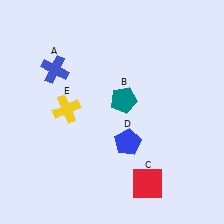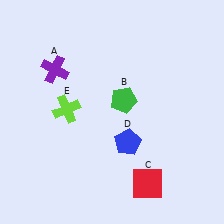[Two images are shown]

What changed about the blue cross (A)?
In Image 1, A is blue. In Image 2, it changed to purple.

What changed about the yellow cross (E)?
In Image 1, E is yellow. In Image 2, it changed to lime.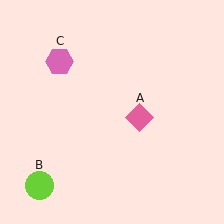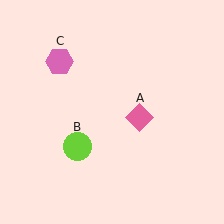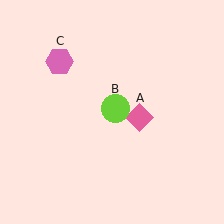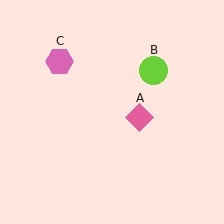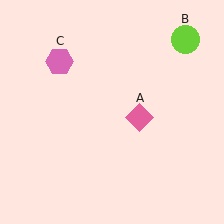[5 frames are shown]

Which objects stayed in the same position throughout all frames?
Pink diamond (object A) and pink hexagon (object C) remained stationary.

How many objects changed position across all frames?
1 object changed position: lime circle (object B).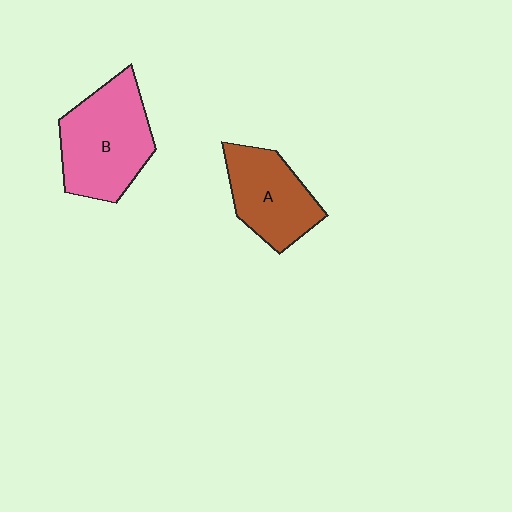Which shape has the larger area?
Shape B (pink).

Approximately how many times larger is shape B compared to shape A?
Approximately 1.3 times.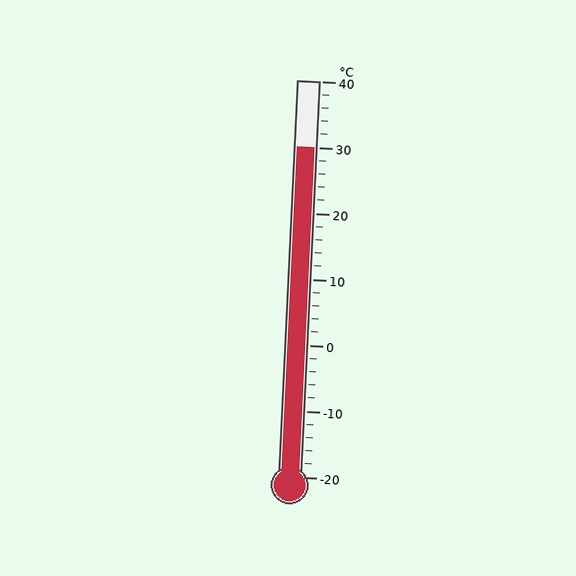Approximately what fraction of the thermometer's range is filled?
The thermometer is filled to approximately 85% of its range.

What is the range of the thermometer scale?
The thermometer scale ranges from -20°C to 40°C.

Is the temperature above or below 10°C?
The temperature is above 10°C.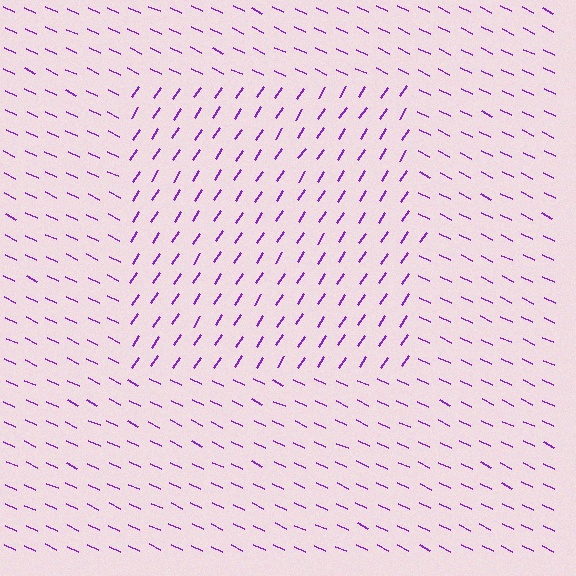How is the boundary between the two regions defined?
The boundary is defined purely by a change in line orientation (approximately 82 degrees difference). All lines are the same color and thickness.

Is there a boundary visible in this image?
Yes, there is a texture boundary formed by a change in line orientation.